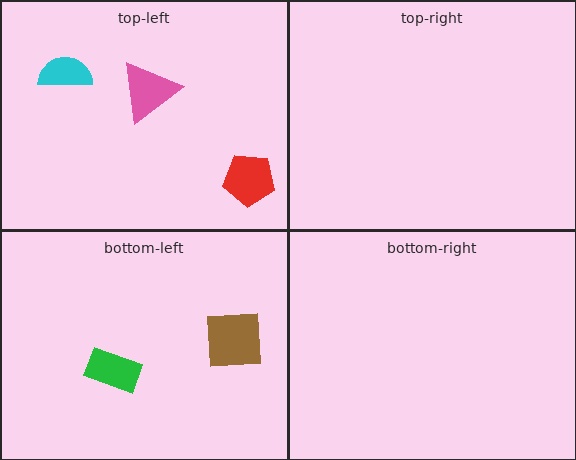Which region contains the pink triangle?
The top-left region.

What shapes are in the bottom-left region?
The brown square, the green rectangle.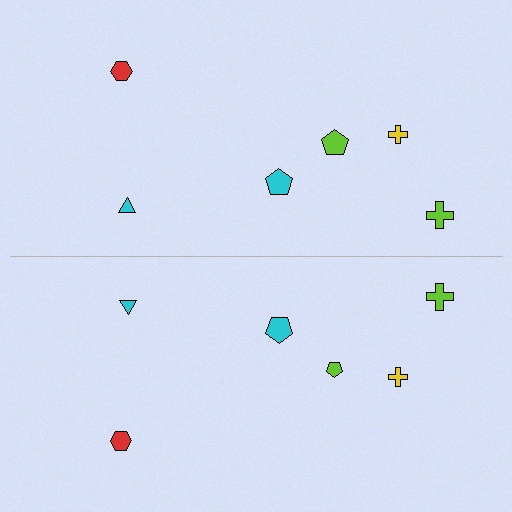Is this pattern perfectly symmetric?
No, the pattern is not perfectly symmetric. The lime pentagon on the bottom side has a different size than its mirror counterpart.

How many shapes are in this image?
There are 12 shapes in this image.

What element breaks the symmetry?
The lime pentagon on the bottom side has a different size than its mirror counterpart.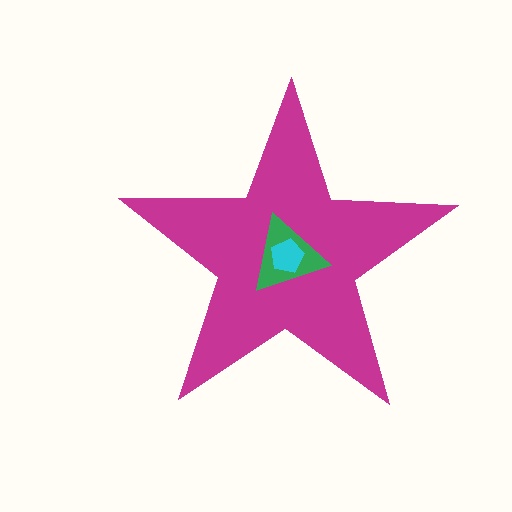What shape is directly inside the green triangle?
The cyan pentagon.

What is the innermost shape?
The cyan pentagon.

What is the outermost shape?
The magenta star.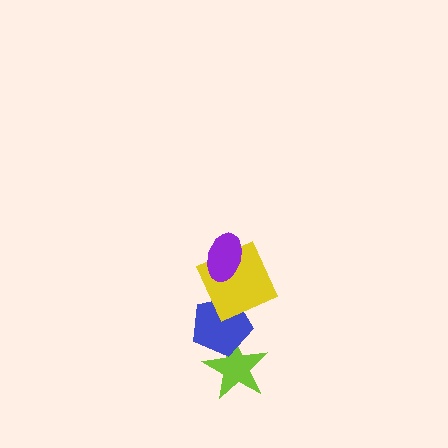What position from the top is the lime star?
The lime star is 4th from the top.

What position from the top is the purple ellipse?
The purple ellipse is 1st from the top.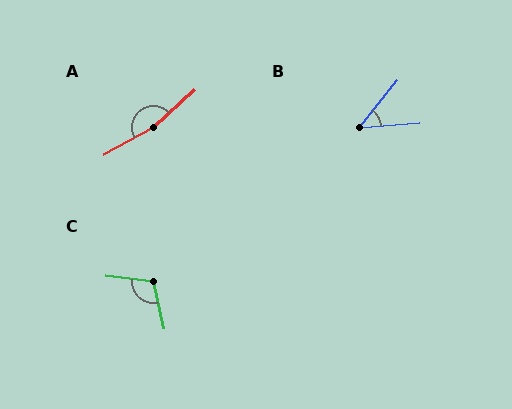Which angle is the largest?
A, at approximately 167 degrees.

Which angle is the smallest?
B, at approximately 46 degrees.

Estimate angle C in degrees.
Approximately 110 degrees.